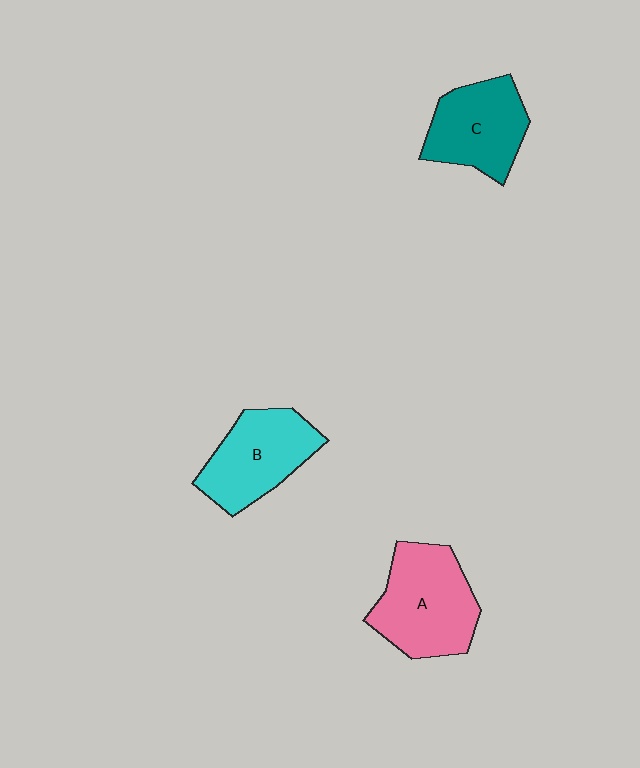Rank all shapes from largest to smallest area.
From largest to smallest: A (pink), B (cyan), C (teal).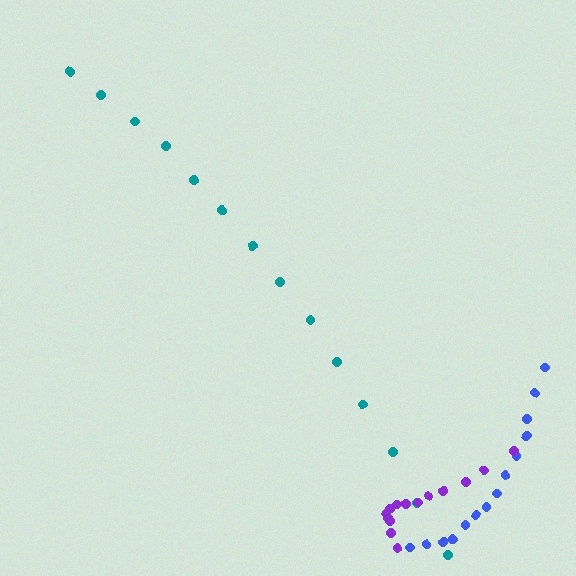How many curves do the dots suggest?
There are 3 distinct paths.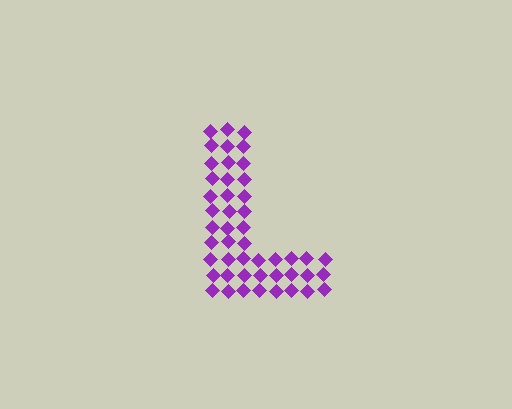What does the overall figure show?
The overall figure shows the letter L.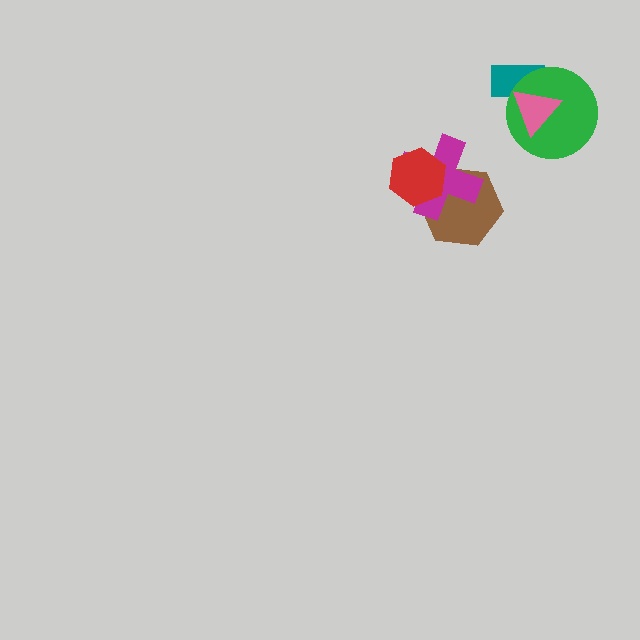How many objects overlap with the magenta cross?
2 objects overlap with the magenta cross.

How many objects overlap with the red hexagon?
2 objects overlap with the red hexagon.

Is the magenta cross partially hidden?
Yes, it is partially covered by another shape.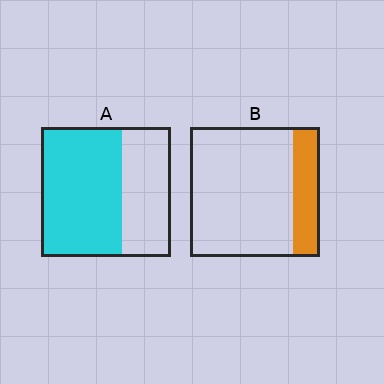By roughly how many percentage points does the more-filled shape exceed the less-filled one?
By roughly 40 percentage points (A over B).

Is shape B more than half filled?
No.